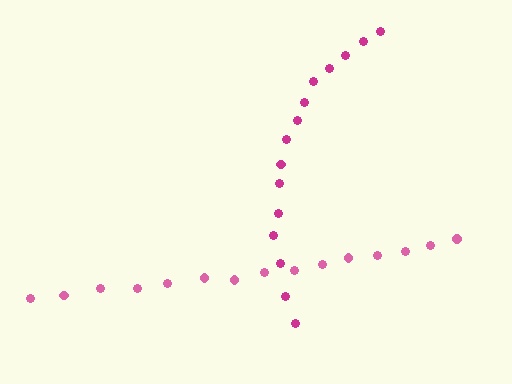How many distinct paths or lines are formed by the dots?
There are 2 distinct paths.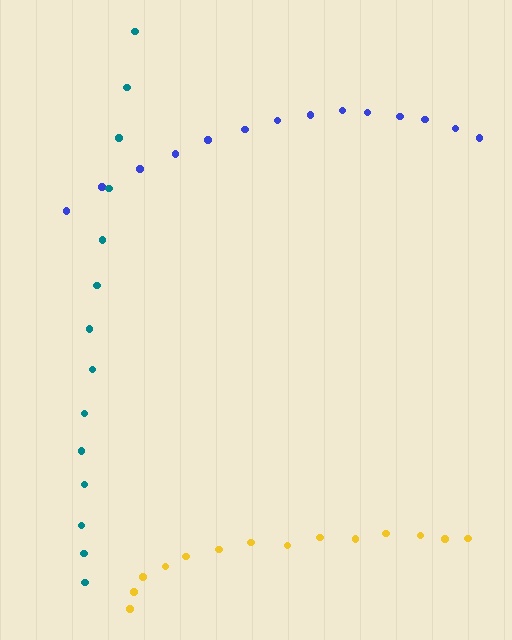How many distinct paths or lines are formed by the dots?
There are 3 distinct paths.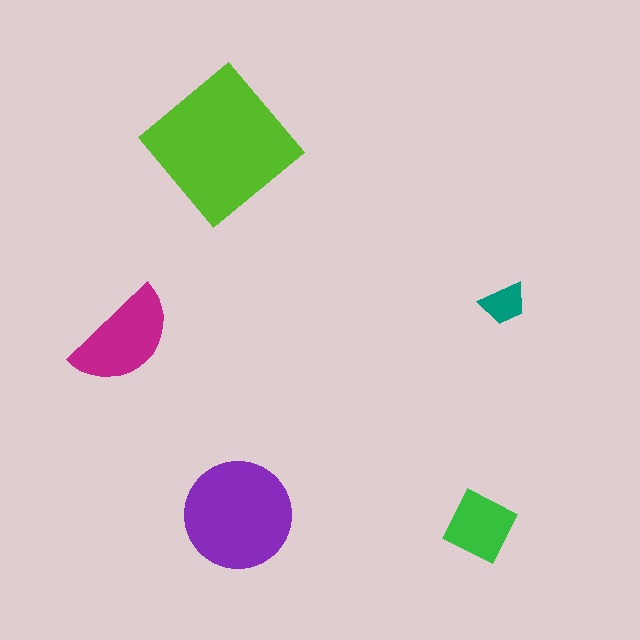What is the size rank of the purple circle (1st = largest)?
2nd.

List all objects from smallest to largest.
The teal trapezoid, the green diamond, the magenta semicircle, the purple circle, the lime diamond.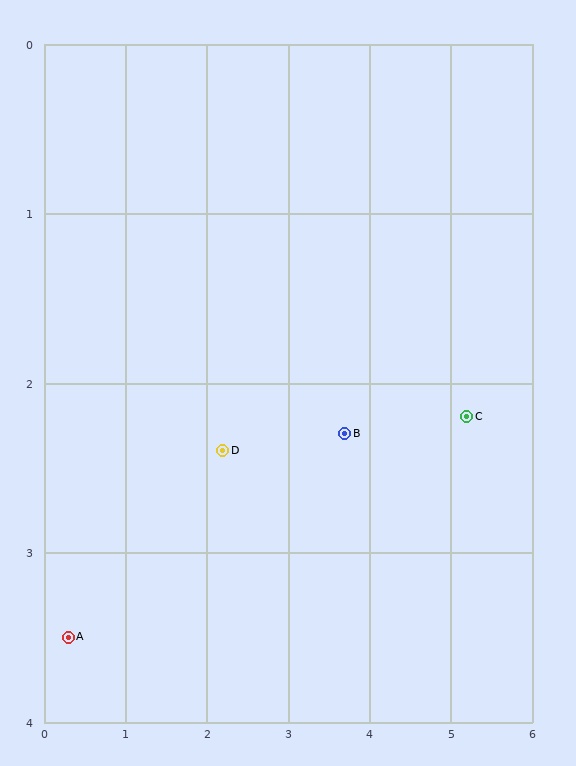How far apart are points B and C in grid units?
Points B and C are about 1.5 grid units apart.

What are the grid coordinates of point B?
Point B is at approximately (3.7, 2.3).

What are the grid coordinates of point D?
Point D is at approximately (2.2, 2.4).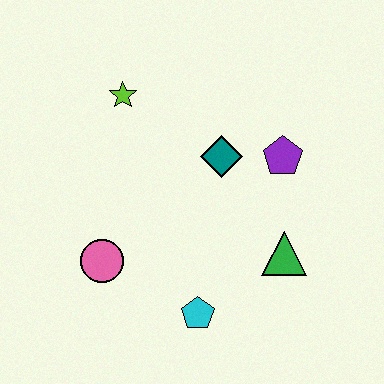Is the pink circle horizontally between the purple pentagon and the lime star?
No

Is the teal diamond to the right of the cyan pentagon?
Yes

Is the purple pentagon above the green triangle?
Yes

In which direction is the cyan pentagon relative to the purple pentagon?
The cyan pentagon is below the purple pentagon.